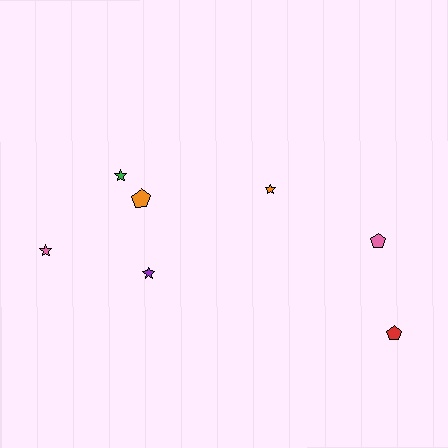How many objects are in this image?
There are 7 objects.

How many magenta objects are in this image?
There are no magenta objects.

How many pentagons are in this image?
There are 3 pentagons.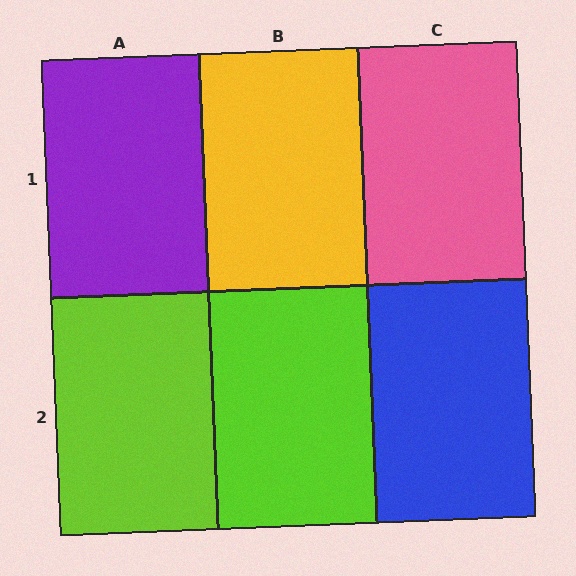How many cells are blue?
1 cell is blue.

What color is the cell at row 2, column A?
Lime.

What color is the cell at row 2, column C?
Blue.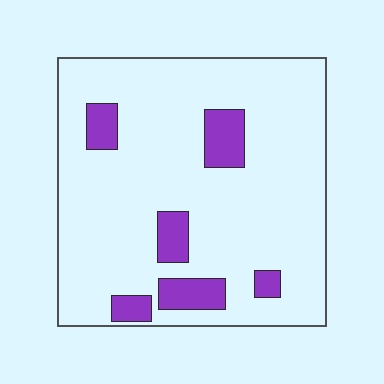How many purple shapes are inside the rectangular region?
6.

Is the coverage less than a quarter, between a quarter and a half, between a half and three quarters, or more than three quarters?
Less than a quarter.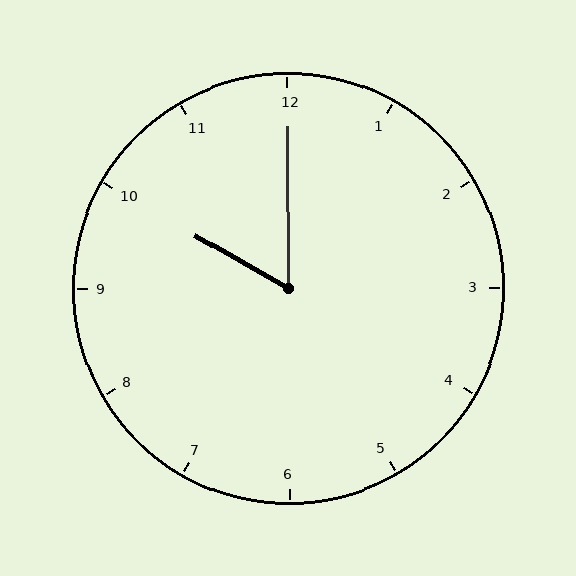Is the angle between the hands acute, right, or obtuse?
It is acute.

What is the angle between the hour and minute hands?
Approximately 60 degrees.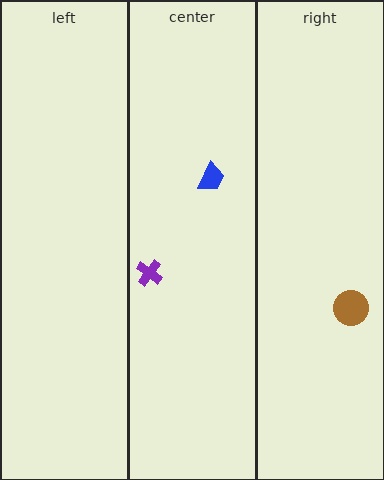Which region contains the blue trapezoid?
The center region.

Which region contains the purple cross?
The center region.